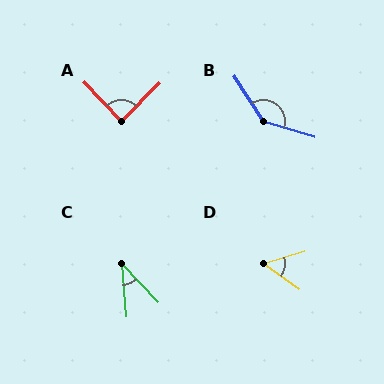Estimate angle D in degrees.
Approximately 53 degrees.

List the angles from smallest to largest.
C (39°), D (53°), A (89°), B (140°).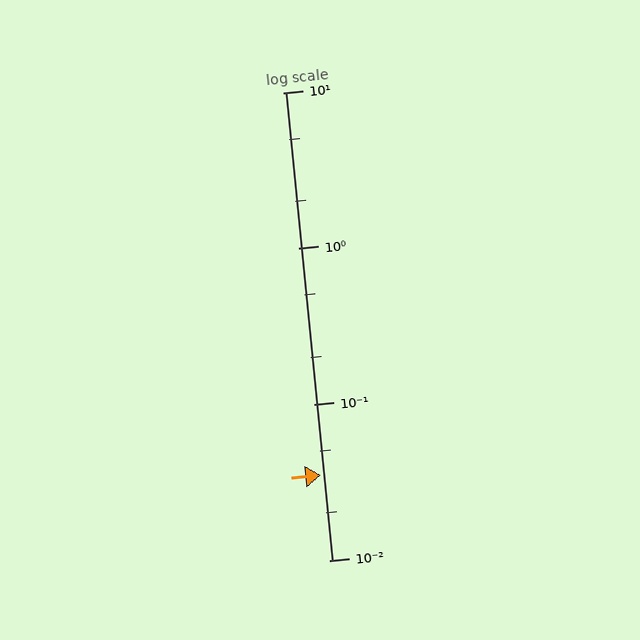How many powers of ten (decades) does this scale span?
The scale spans 3 decades, from 0.01 to 10.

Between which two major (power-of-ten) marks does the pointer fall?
The pointer is between 0.01 and 0.1.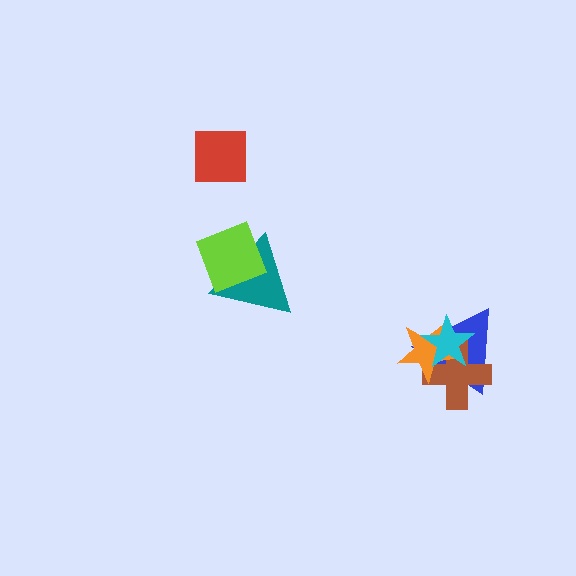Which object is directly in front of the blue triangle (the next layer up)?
The brown cross is directly in front of the blue triangle.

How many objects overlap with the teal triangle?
1 object overlaps with the teal triangle.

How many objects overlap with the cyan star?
3 objects overlap with the cyan star.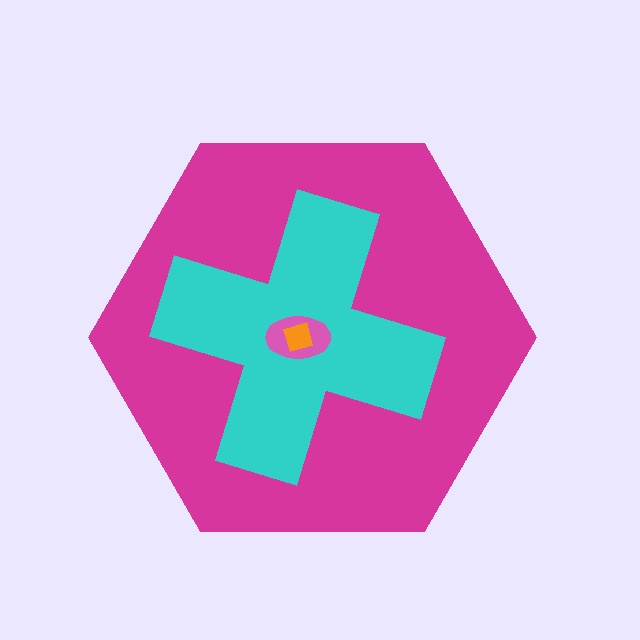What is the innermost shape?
The orange diamond.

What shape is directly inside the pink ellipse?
The orange diamond.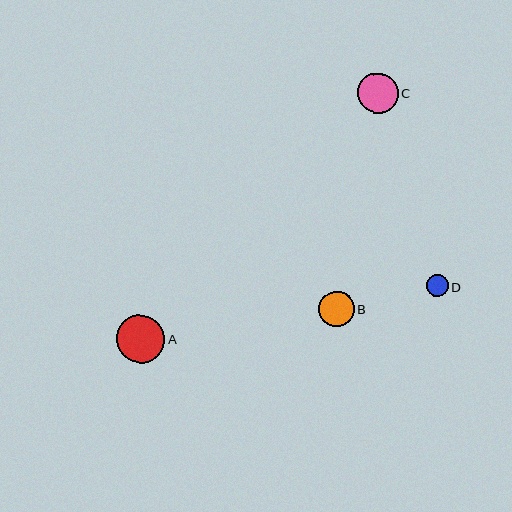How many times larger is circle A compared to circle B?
Circle A is approximately 1.4 times the size of circle B.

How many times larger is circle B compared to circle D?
Circle B is approximately 1.6 times the size of circle D.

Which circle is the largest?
Circle A is the largest with a size of approximately 48 pixels.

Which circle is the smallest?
Circle D is the smallest with a size of approximately 22 pixels.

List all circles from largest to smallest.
From largest to smallest: A, C, B, D.